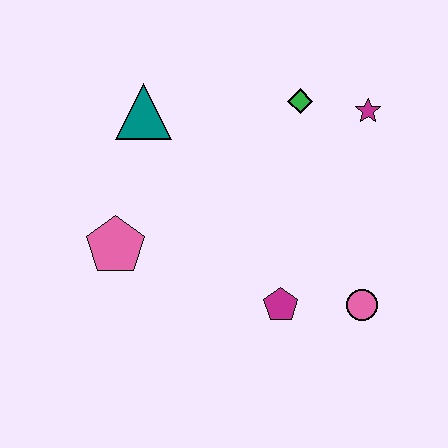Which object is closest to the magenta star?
The green diamond is closest to the magenta star.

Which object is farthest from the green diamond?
The pink pentagon is farthest from the green diamond.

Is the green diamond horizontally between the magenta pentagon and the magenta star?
Yes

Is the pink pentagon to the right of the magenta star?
No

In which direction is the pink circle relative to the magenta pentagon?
The pink circle is to the right of the magenta pentagon.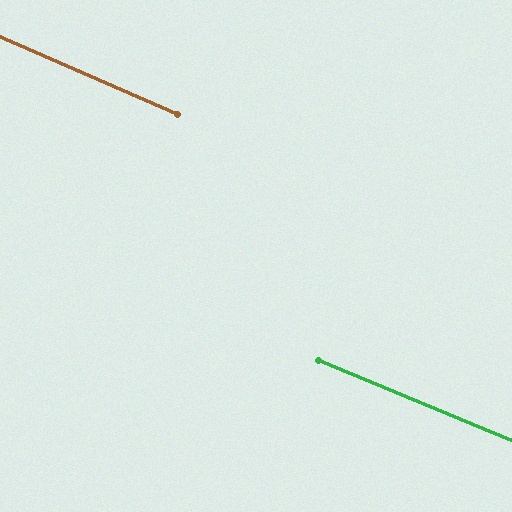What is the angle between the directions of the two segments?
Approximately 1 degree.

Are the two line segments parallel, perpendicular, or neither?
Parallel — their directions differ by only 0.9°.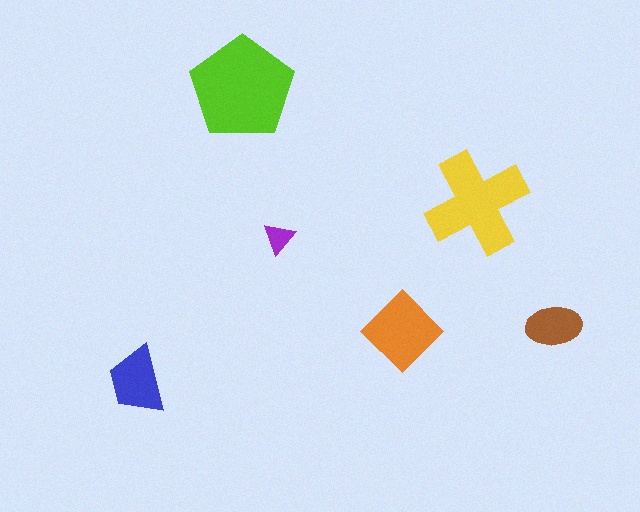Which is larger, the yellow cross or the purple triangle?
The yellow cross.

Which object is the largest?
The lime pentagon.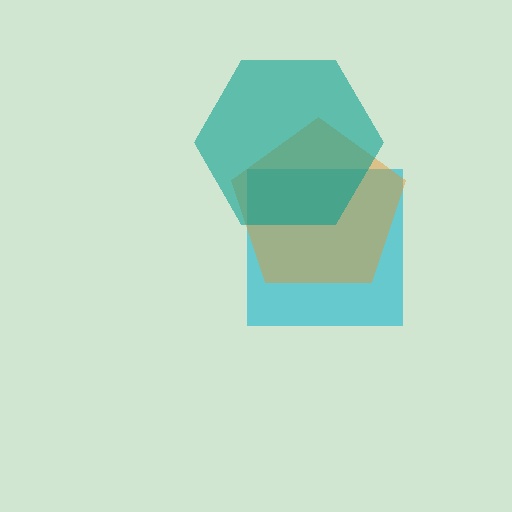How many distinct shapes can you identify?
There are 3 distinct shapes: a cyan square, an orange pentagon, a teal hexagon.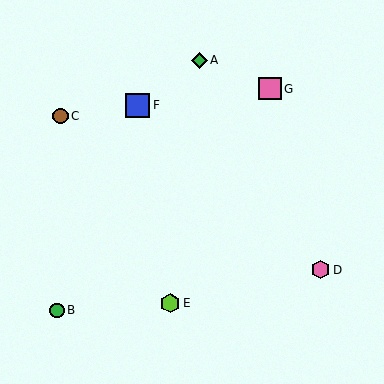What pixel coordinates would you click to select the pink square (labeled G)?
Click at (270, 89) to select the pink square G.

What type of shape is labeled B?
Shape B is a green circle.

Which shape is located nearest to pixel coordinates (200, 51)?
The green diamond (labeled A) at (199, 60) is nearest to that location.